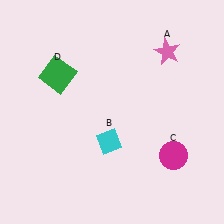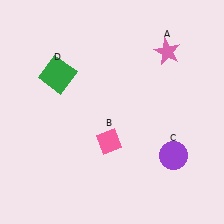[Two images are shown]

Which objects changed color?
B changed from cyan to pink. C changed from magenta to purple.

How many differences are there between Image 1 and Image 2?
There are 2 differences between the two images.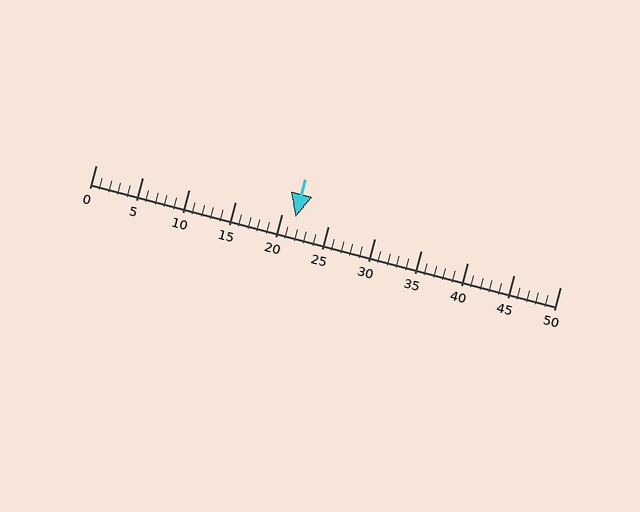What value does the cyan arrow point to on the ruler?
The cyan arrow points to approximately 22.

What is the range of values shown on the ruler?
The ruler shows values from 0 to 50.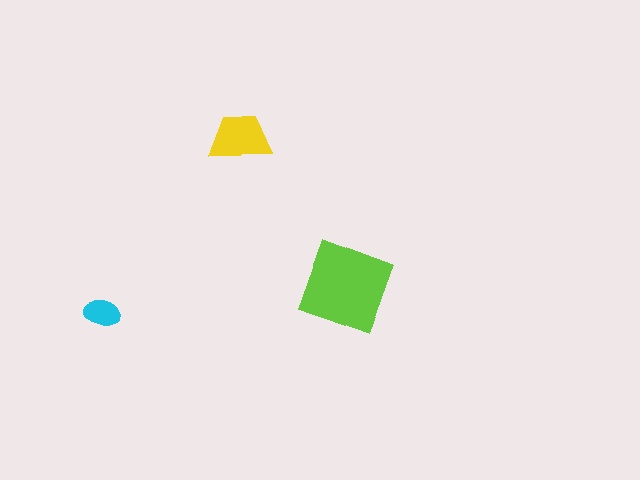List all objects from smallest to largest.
The cyan ellipse, the yellow trapezoid, the lime diamond.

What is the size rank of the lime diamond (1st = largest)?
1st.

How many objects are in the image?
There are 3 objects in the image.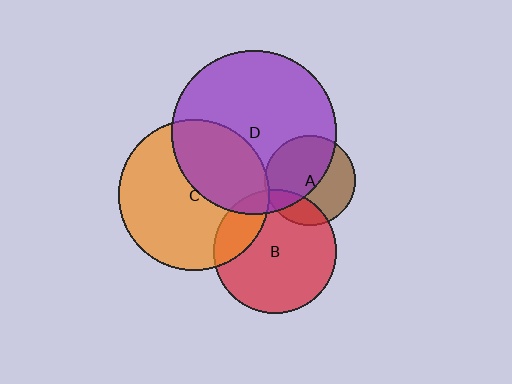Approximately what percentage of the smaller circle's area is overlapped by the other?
Approximately 20%.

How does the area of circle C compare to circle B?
Approximately 1.5 times.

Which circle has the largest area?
Circle D (purple).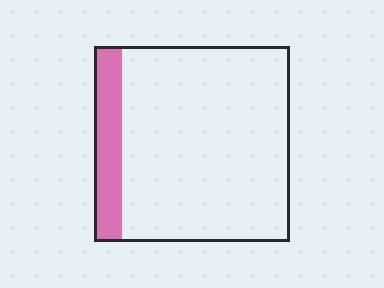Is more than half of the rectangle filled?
No.